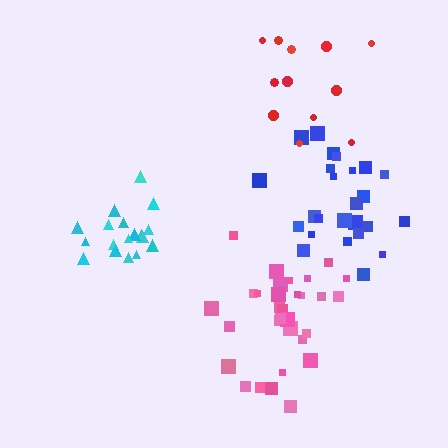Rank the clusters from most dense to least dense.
cyan, blue, pink, red.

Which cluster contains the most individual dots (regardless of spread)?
Pink (31).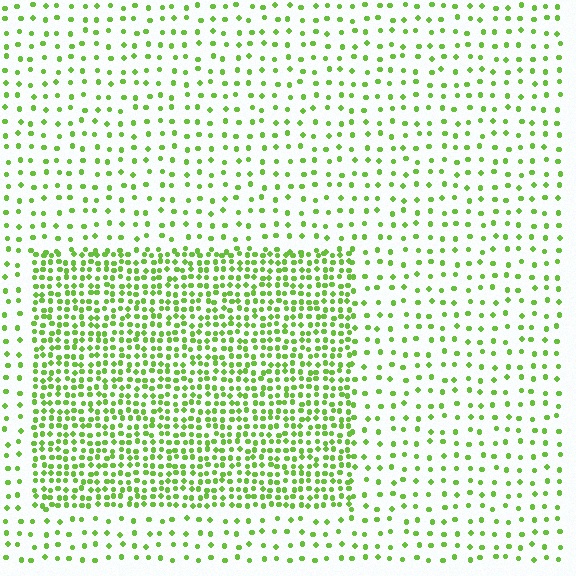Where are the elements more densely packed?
The elements are more densely packed inside the rectangle boundary.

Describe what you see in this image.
The image contains small lime elements arranged at two different densities. A rectangle-shaped region is visible where the elements are more densely packed than the surrounding area.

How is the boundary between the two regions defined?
The boundary is defined by a change in element density (approximately 2.7x ratio). All elements are the same color, size, and shape.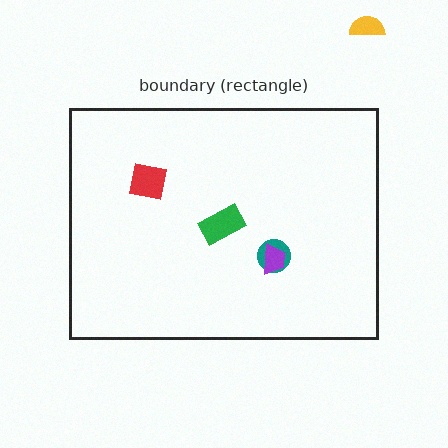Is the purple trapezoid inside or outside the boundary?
Inside.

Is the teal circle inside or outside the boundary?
Inside.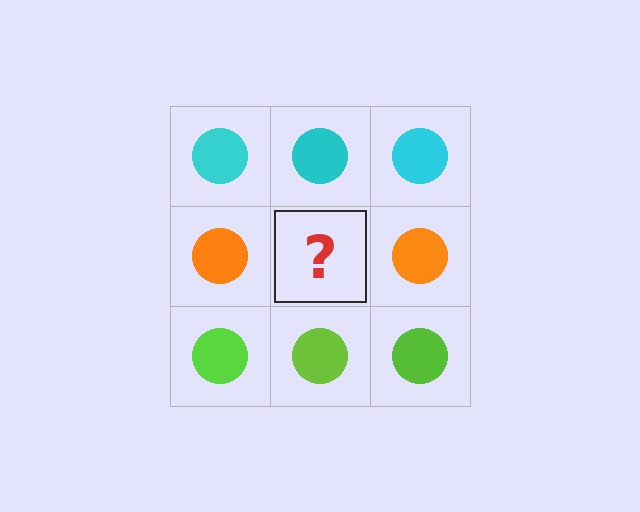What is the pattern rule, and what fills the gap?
The rule is that each row has a consistent color. The gap should be filled with an orange circle.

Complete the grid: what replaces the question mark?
The question mark should be replaced with an orange circle.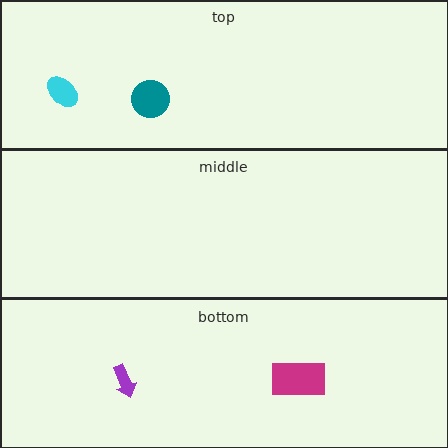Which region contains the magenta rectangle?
The bottom region.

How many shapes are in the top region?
2.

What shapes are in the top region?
The teal circle, the cyan ellipse.